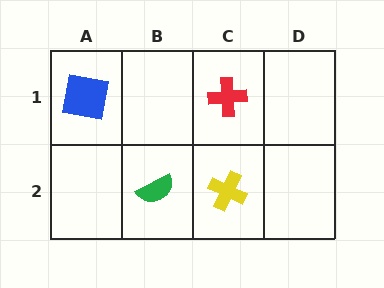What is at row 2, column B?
A green semicircle.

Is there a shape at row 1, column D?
No, that cell is empty.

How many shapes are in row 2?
2 shapes.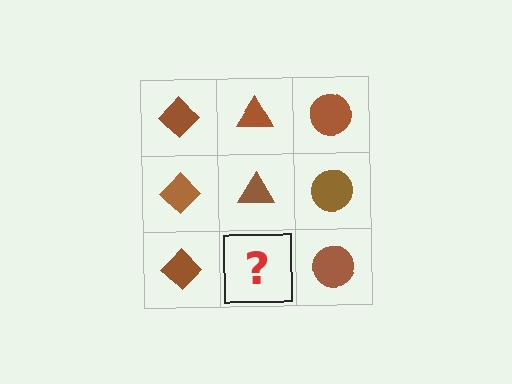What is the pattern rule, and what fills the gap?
The rule is that each column has a consistent shape. The gap should be filled with a brown triangle.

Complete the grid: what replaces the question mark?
The question mark should be replaced with a brown triangle.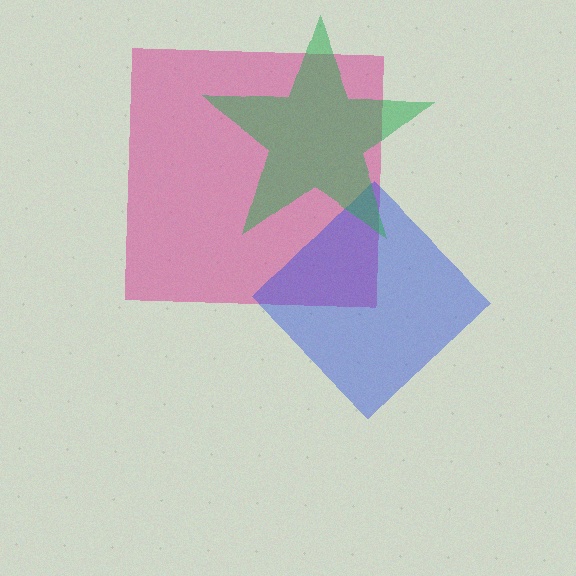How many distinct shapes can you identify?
There are 3 distinct shapes: a magenta square, a blue diamond, a green star.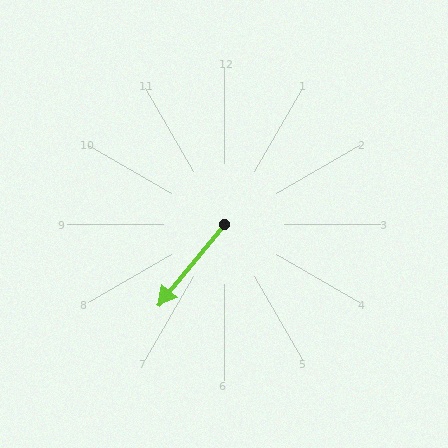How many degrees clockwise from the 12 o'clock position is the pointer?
Approximately 219 degrees.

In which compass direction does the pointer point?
Southwest.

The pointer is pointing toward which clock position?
Roughly 7 o'clock.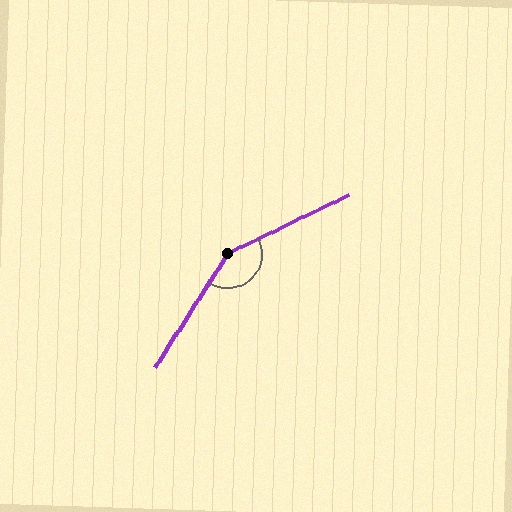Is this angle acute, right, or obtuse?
It is obtuse.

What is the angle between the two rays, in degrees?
Approximately 148 degrees.